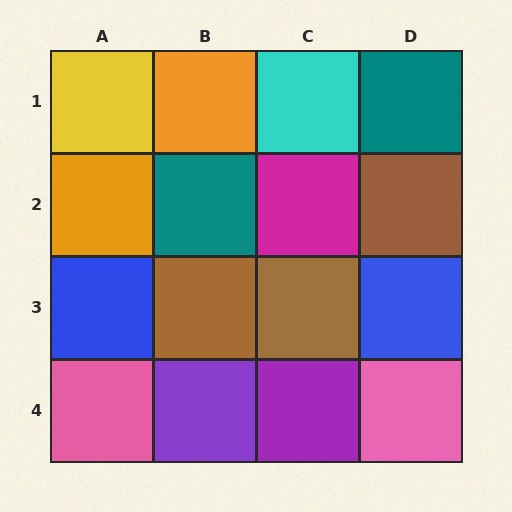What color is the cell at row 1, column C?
Cyan.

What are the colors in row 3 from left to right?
Blue, brown, brown, blue.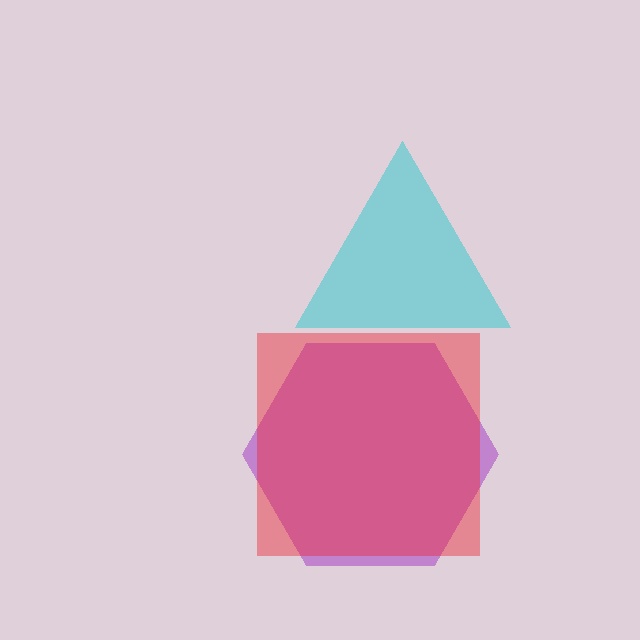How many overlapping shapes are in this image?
There are 3 overlapping shapes in the image.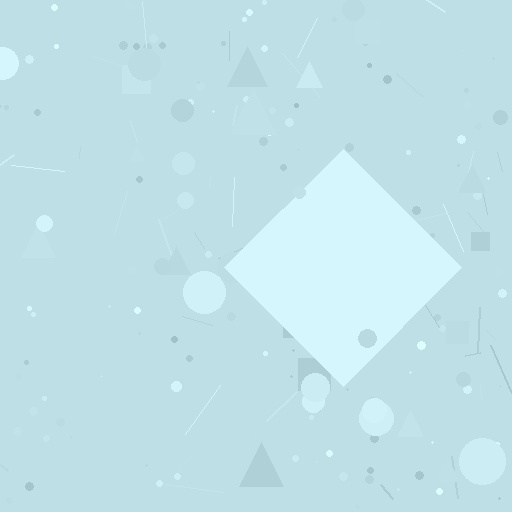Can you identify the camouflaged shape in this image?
The camouflaged shape is a diamond.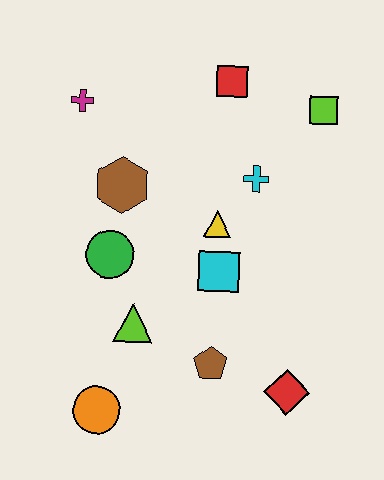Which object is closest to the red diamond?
The brown pentagon is closest to the red diamond.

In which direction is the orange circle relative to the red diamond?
The orange circle is to the left of the red diamond.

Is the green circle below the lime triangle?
No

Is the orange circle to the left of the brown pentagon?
Yes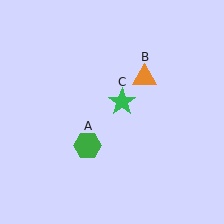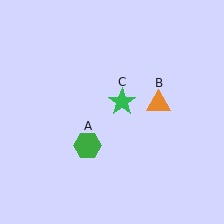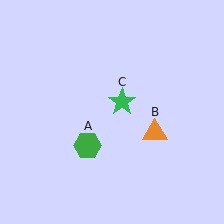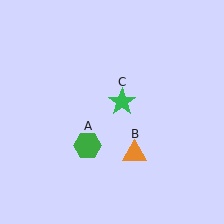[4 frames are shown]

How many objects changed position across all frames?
1 object changed position: orange triangle (object B).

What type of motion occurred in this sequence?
The orange triangle (object B) rotated clockwise around the center of the scene.